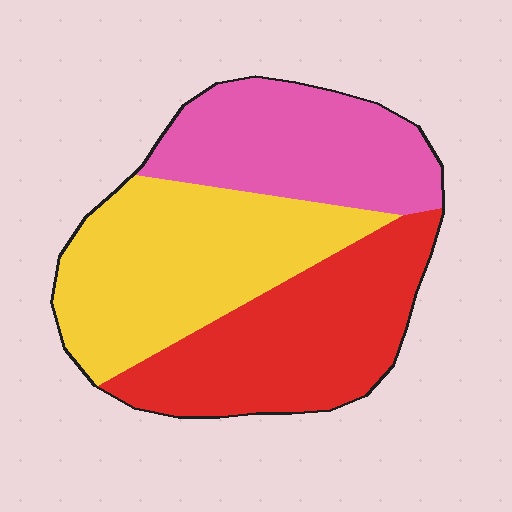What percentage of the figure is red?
Red covers 34% of the figure.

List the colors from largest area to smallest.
From largest to smallest: yellow, red, pink.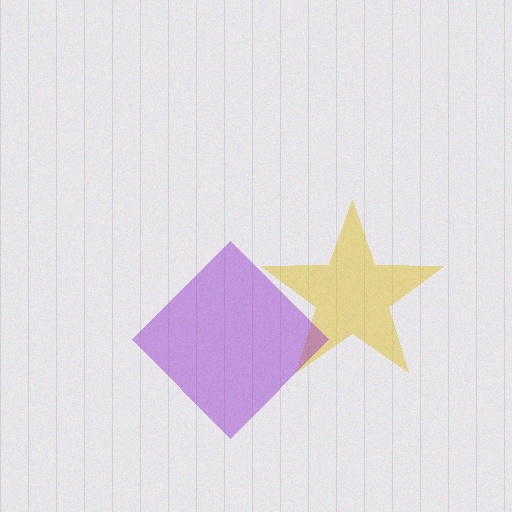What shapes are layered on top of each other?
The layered shapes are: a yellow star, a purple diamond.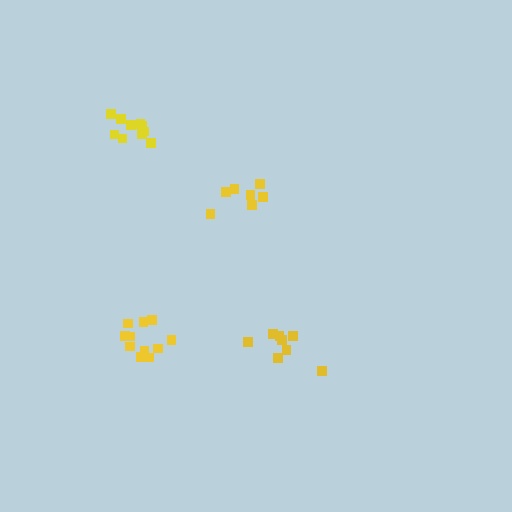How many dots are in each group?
Group 1: 8 dots, Group 2: 7 dots, Group 3: 11 dots, Group 4: 10 dots (36 total).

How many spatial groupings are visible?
There are 4 spatial groupings.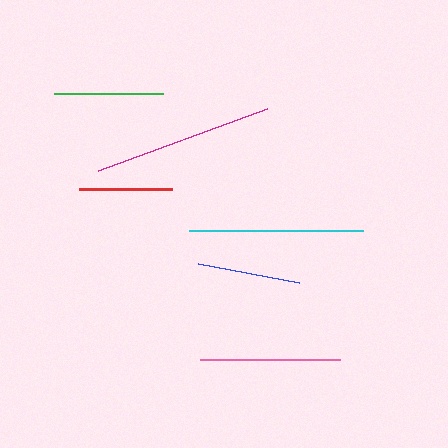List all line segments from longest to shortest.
From longest to shortest: magenta, cyan, pink, green, blue, red.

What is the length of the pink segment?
The pink segment is approximately 140 pixels long.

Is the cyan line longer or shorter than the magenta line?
The magenta line is longer than the cyan line.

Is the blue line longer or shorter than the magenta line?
The magenta line is longer than the blue line.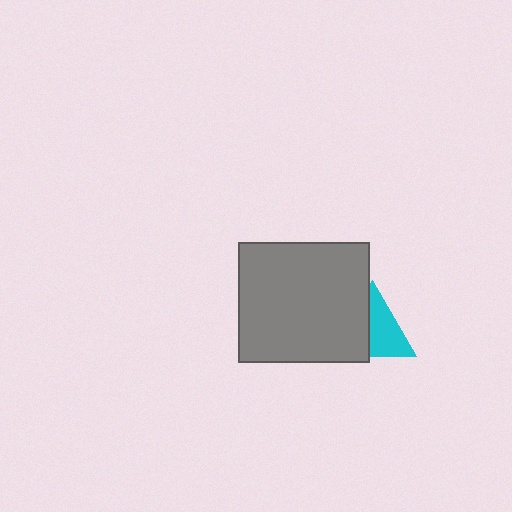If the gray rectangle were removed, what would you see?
You would see the complete cyan triangle.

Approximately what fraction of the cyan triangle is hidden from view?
Roughly 44% of the cyan triangle is hidden behind the gray rectangle.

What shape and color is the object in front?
The object in front is a gray rectangle.